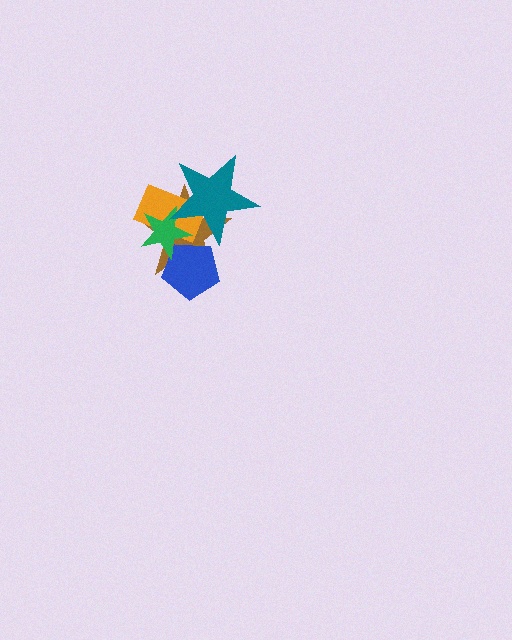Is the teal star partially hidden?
No, no other shape covers it.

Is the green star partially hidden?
Yes, it is partially covered by another shape.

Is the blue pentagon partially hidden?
Yes, it is partially covered by another shape.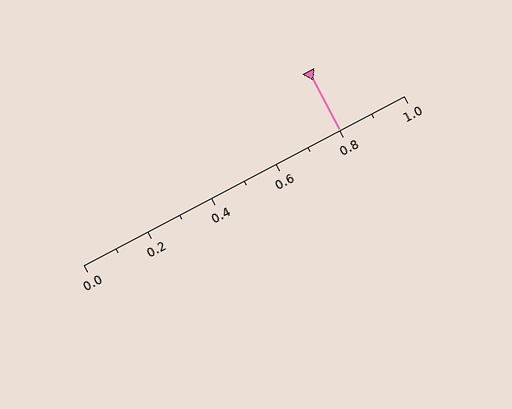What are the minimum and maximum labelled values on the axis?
The axis runs from 0.0 to 1.0.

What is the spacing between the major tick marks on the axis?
The major ticks are spaced 0.2 apart.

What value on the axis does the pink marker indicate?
The marker indicates approximately 0.8.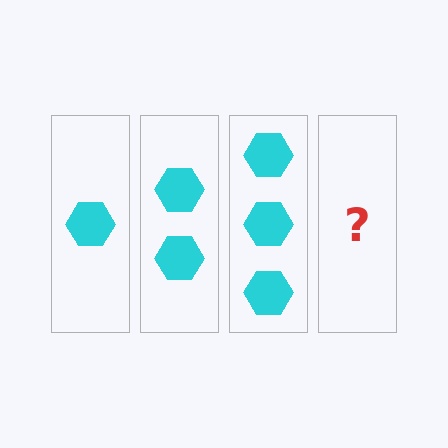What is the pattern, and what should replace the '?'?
The pattern is that each step adds one more hexagon. The '?' should be 4 hexagons.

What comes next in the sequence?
The next element should be 4 hexagons.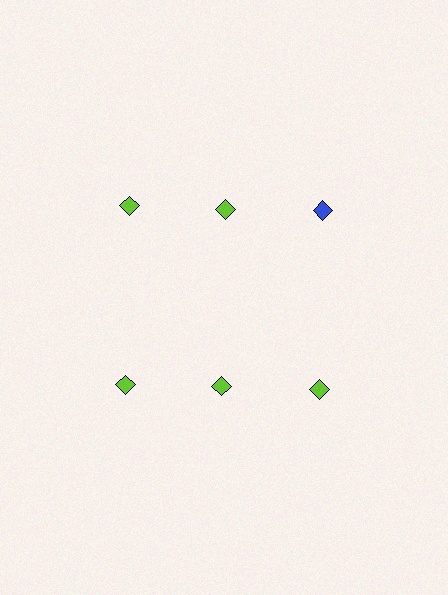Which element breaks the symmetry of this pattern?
The blue diamond in the top row, center column breaks the symmetry. All other shapes are lime diamonds.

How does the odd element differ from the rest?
It has a different color: blue instead of lime.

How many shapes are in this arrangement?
There are 6 shapes arranged in a grid pattern.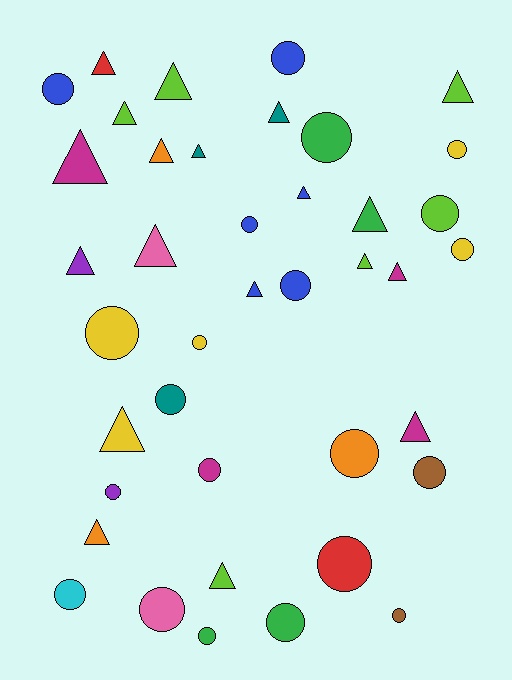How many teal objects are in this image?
There are 3 teal objects.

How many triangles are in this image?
There are 19 triangles.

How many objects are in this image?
There are 40 objects.